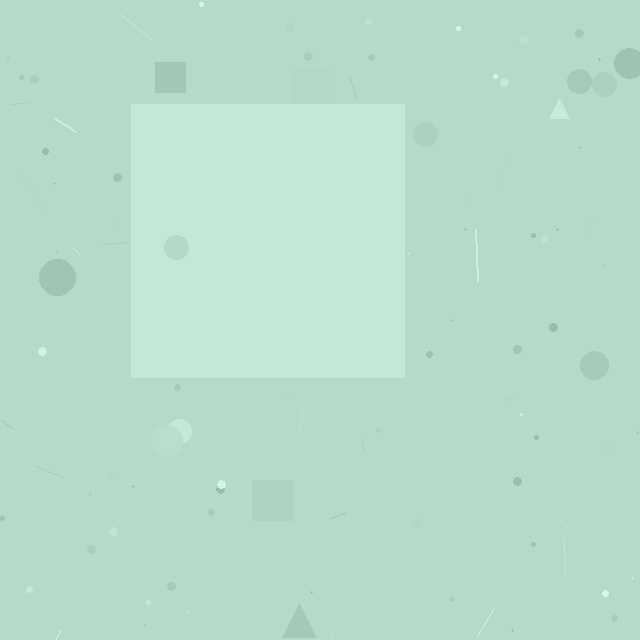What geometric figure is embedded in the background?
A square is embedded in the background.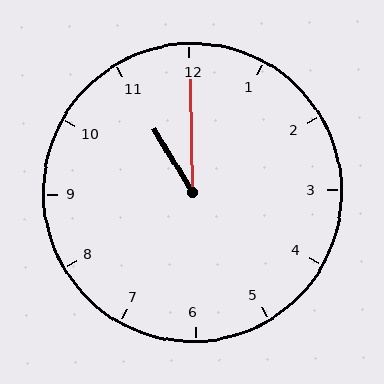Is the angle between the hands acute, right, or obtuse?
It is acute.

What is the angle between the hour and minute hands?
Approximately 30 degrees.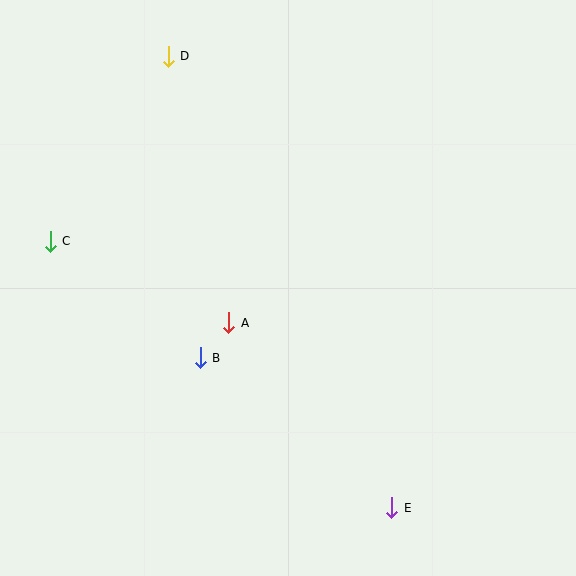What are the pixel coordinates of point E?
Point E is at (392, 508).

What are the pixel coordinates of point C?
Point C is at (50, 241).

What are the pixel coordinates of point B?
Point B is at (200, 358).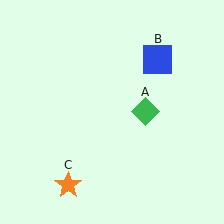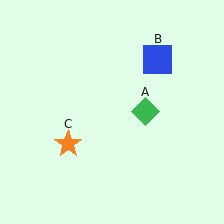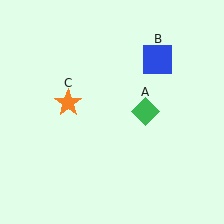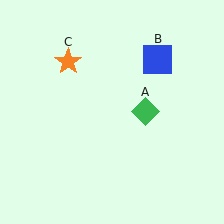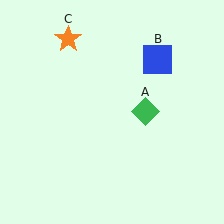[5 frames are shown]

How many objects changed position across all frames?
1 object changed position: orange star (object C).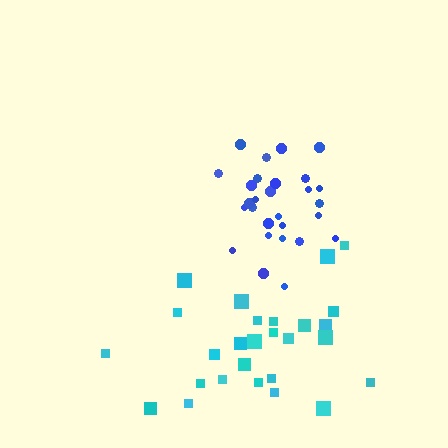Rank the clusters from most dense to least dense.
blue, cyan.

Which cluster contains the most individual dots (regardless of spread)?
Blue (29).